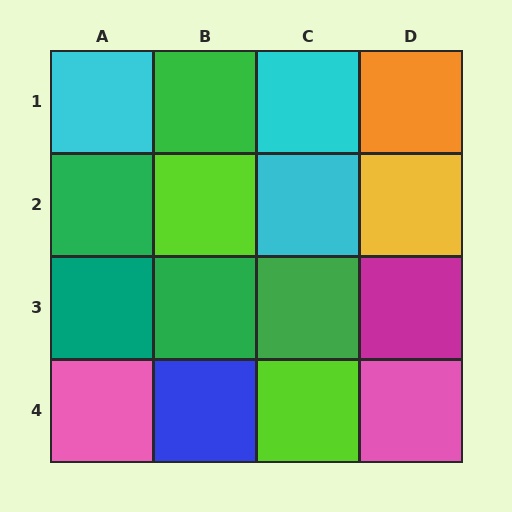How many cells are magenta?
1 cell is magenta.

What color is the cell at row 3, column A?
Teal.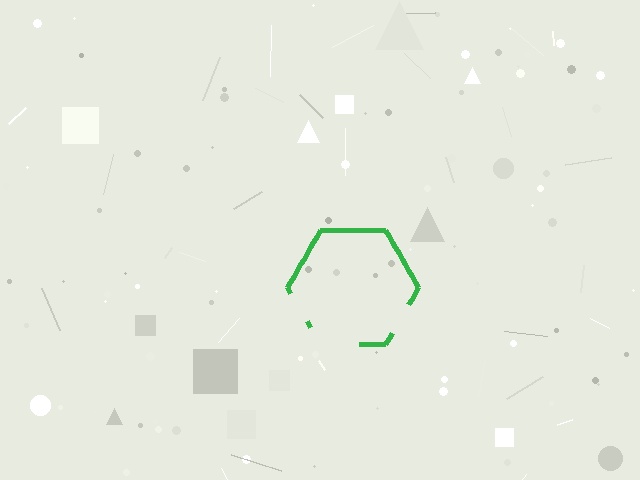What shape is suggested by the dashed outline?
The dashed outline suggests a hexagon.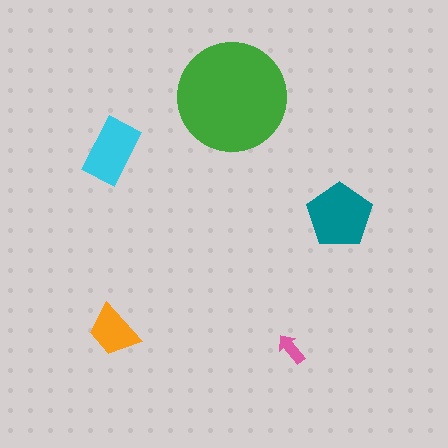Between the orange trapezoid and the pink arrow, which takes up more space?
The orange trapezoid.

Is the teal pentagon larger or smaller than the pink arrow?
Larger.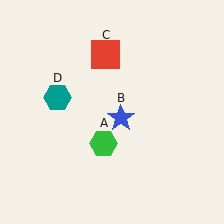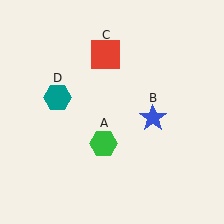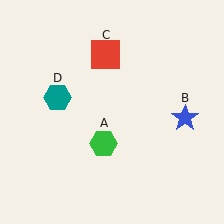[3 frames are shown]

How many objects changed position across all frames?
1 object changed position: blue star (object B).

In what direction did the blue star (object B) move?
The blue star (object B) moved right.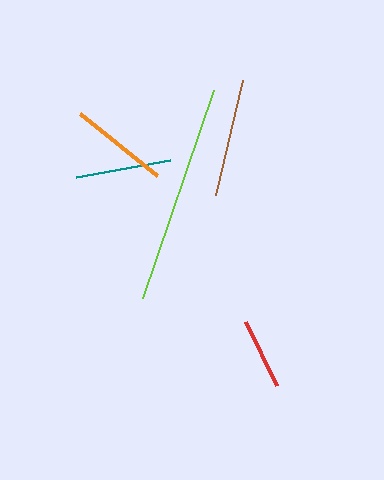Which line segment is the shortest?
The red line is the shortest at approximately 71 pixels.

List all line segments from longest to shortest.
From longest to shortest: lime, brown, orange, teal, red.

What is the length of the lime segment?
The lime segment is approximately 220 pixels long.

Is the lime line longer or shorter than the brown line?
The lime line is longer than the brown line.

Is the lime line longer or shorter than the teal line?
The lime line is longer than the teal line.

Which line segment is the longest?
The lime line is the longest at approximately 220 pixels.